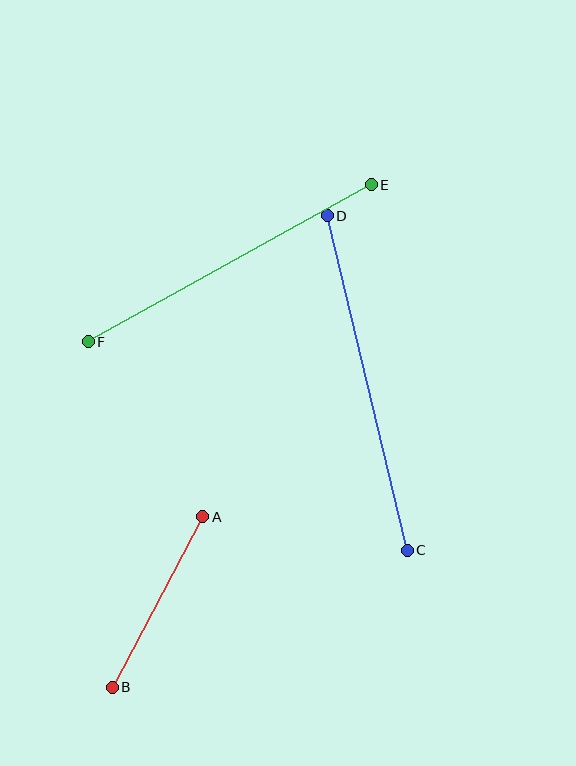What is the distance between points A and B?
The distance is approximately 193 pixels.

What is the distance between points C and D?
The distance is approximately 344 pixels.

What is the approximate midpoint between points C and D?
The midpoint is at approximately (367, 383) pixels.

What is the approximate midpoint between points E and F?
The midpoint is at approximately (230, 263) pixels.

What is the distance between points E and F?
The distance is approximately 324 pixels.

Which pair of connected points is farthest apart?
Points C and D are farthest apart.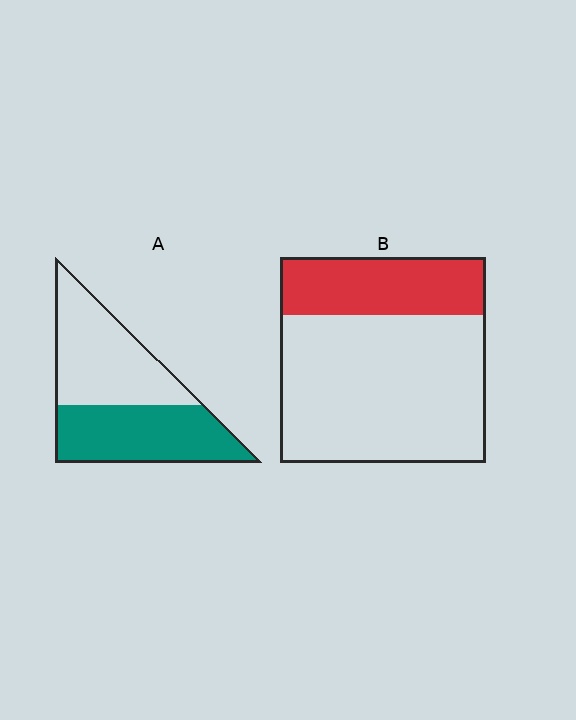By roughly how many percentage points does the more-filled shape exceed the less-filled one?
By roughly 20 percentage points (A over B).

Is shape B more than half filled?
No.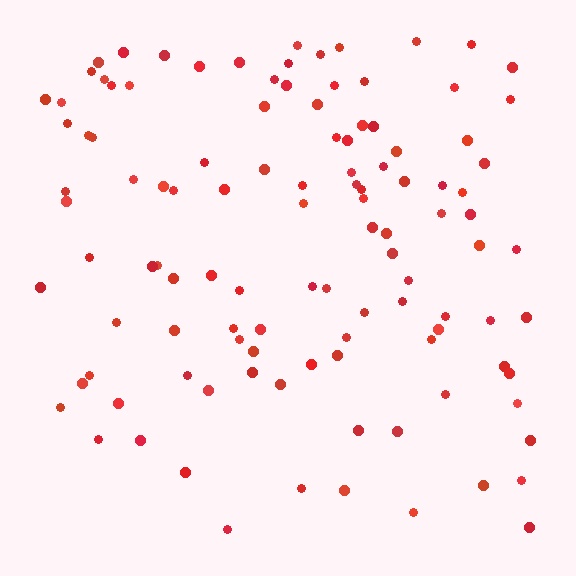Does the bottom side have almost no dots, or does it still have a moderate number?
Still a moderate number, just noticeably fewer than the top.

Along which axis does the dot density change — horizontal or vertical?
Vertical.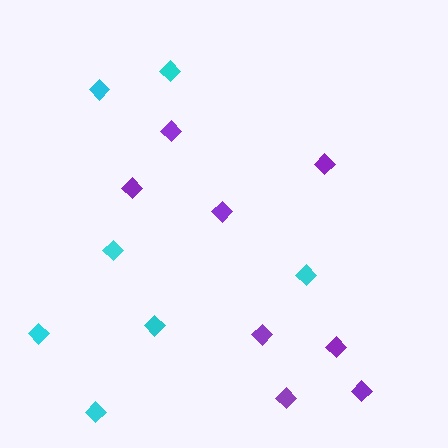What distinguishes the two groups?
There are 2 groups: one group of cyan diamonds (7) and one group of purple diamonds (8).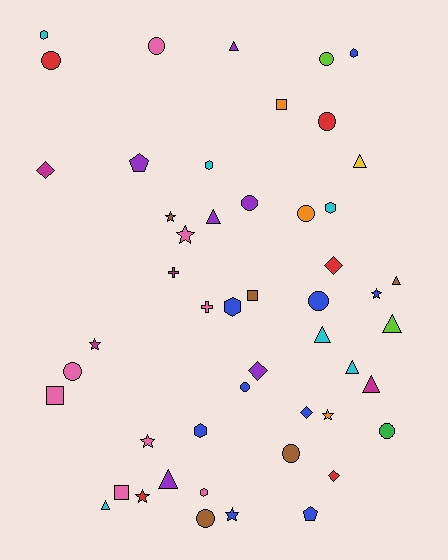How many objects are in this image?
There are 50 objects.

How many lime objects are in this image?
There are 2 lime objects.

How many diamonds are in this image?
There are 5 diamonds.